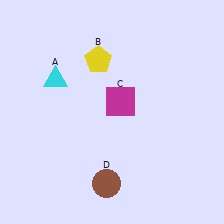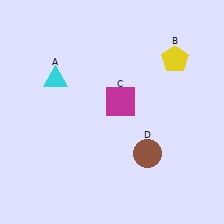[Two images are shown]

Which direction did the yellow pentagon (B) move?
The yellow pentagon (B) moved right.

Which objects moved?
The objects that moved are: the yellow pentagon (B), the brown circle (D).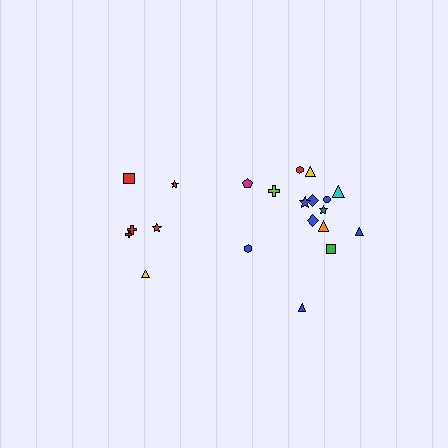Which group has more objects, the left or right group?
The right group.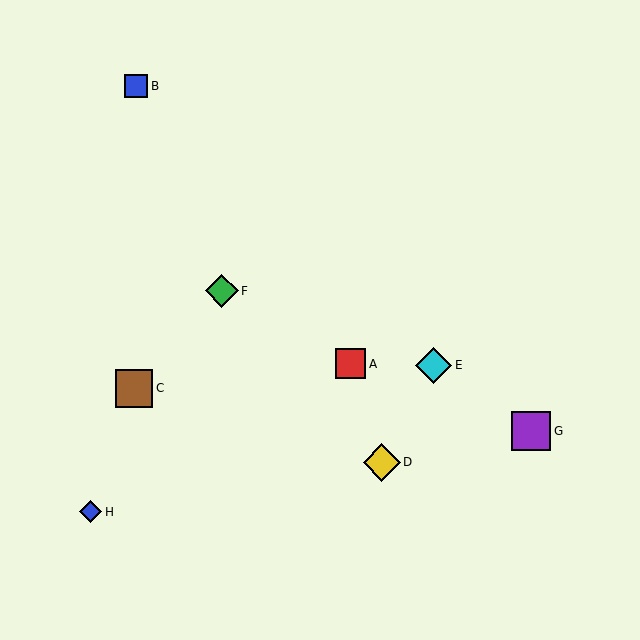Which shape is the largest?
The purple square (labeled G) is the largest.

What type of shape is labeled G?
Shape G is a purple square.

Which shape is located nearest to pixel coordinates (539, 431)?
The purple square (labeled G) at (531, 431) is nearest to that location.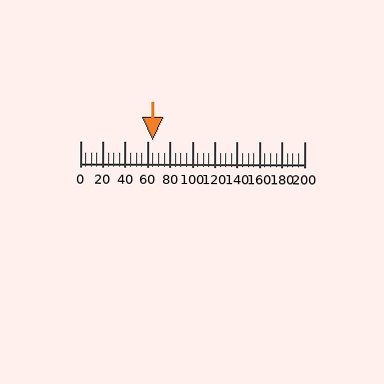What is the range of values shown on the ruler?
The ruler shows values from 0 to 200.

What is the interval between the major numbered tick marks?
The major tick marks are spaced 20 units apart.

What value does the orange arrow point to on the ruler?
The orange arrow points to approximately 65.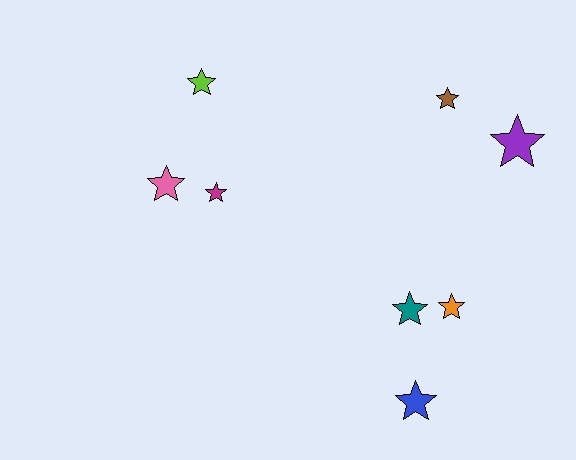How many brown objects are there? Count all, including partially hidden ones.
There is 1 brown object.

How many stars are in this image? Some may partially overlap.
There are 8 stars.